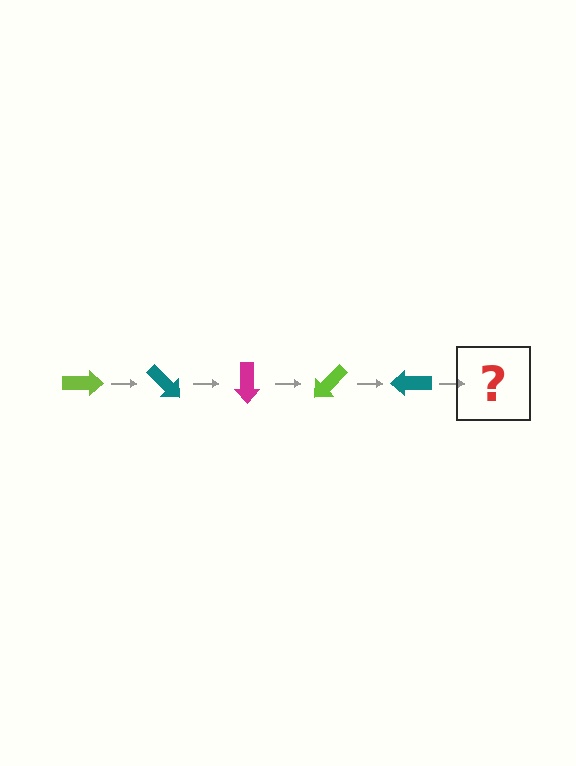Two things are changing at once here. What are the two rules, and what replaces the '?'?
The two rules are that it rotates 45 degrees each step and the color cycles through lime, teal, and magenta. The '?' should be a magenta arrow, rotated 225 degrees from the start.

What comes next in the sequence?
The next element should be a magenta arrow, rotated 225 degrees from the start.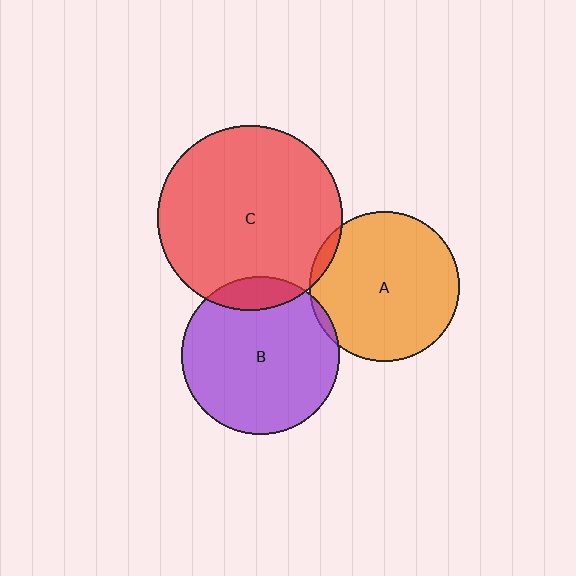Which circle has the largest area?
Circle C (red).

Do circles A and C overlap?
Yes.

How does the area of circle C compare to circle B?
Approximately 1.4 times.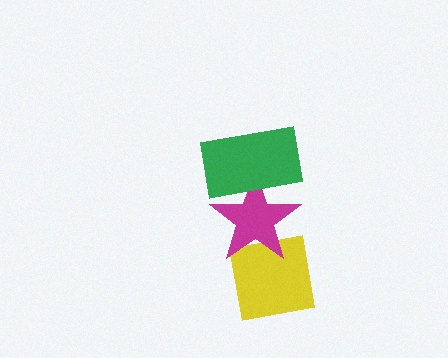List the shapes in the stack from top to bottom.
From top to bottom: the green rectangle, the magenta star, the yellow square.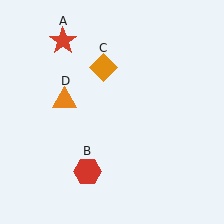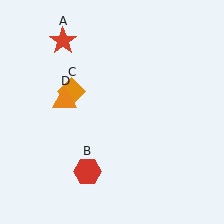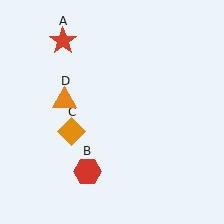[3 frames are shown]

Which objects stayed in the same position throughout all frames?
Red star (object A) and red hexagon (object B) and orange triangle (object D) remained stationary.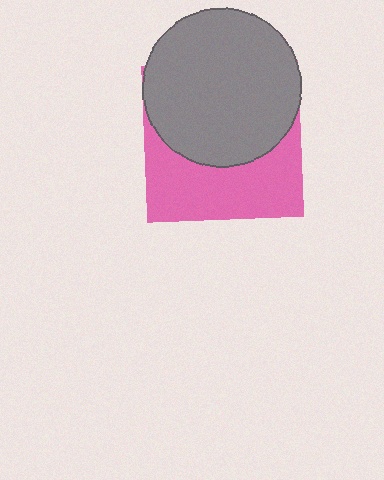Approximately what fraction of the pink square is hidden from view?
Roughly 56% of the pink square is hidden behind the gray circle.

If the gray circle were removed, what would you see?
You would see the complete pink square.